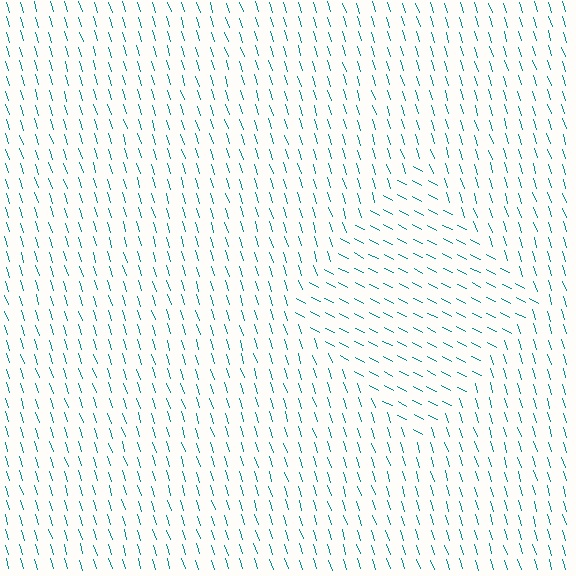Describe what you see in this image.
The image is filled with small teal line segments. A diamond region in the image has lines oriented differently from the surrounding lines, creating a visible texture boundary.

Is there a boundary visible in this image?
Yes, there is a texture boundary formed by a change in line orientation.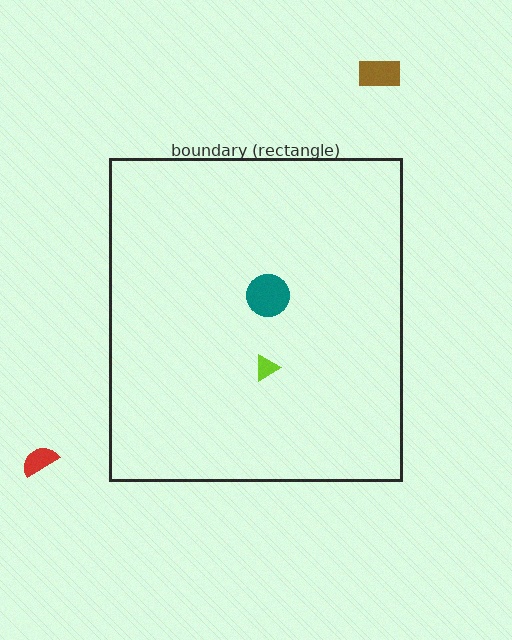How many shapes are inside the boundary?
2 inside, 2 outside.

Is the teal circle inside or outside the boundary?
Inside.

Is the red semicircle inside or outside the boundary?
Outside.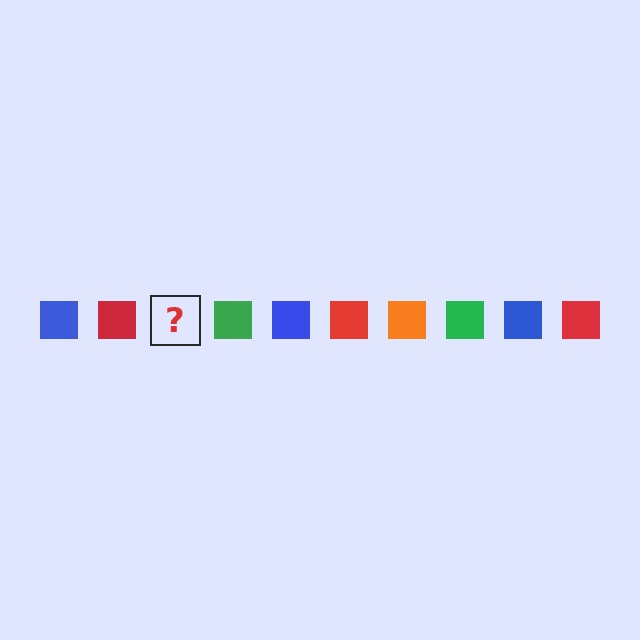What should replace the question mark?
The question mark should be replaced with an orange square.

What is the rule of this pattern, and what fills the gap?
The rule is that the pattern cycles through blue, red, orange, green squares. The gap should be filled with an orange square.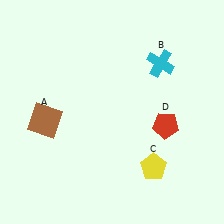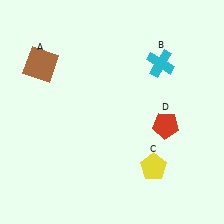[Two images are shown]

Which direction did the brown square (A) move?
The brown square (A) moved up.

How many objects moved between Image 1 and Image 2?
1 object moved between the two images.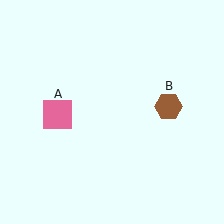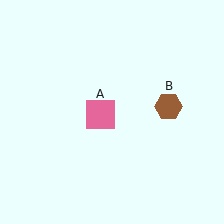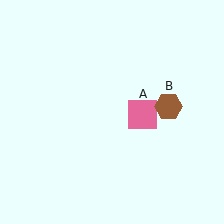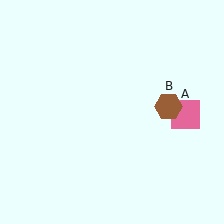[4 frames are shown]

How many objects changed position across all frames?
1 object changed position: pink square (object A).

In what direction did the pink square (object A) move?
The pink square (object A) moved right.